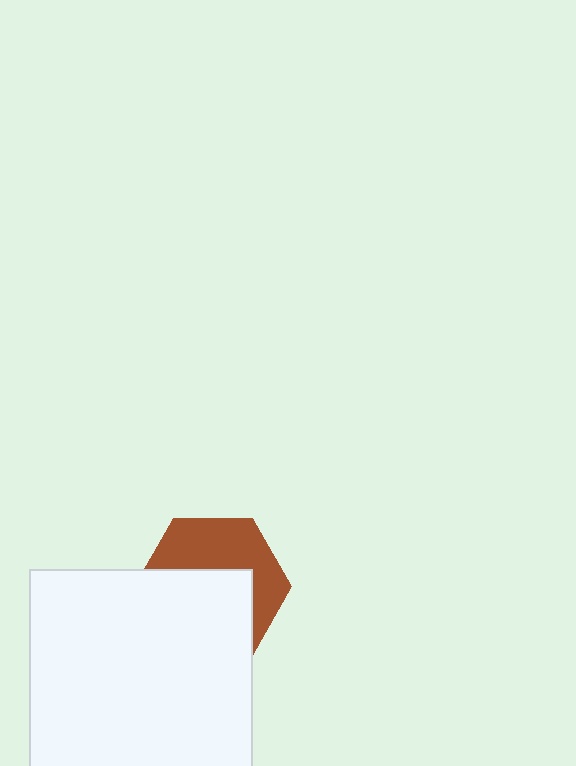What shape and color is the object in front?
The object in front is a white rectangle.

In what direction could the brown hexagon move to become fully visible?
The brown hexagon could move up. That would shift it out from behind the white rectangle entirely.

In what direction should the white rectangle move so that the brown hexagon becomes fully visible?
The white rectangle should move down. That is the shortest direction to clear the overlap and leave the brown hexagon fully visible.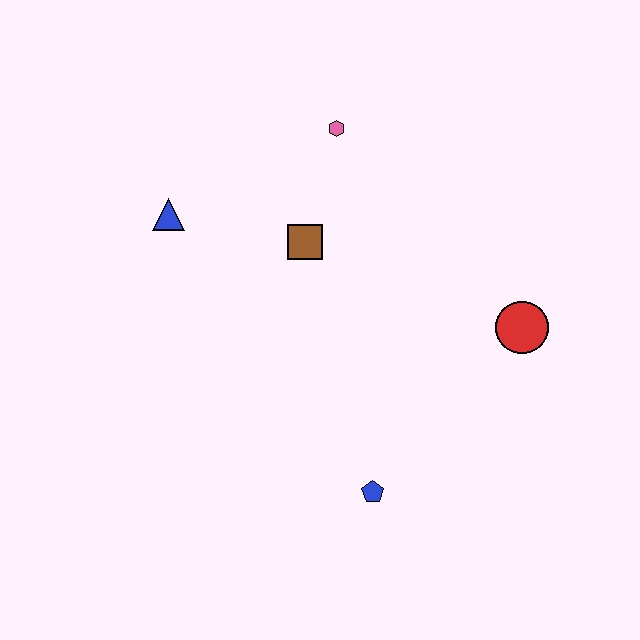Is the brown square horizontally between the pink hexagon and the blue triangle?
Yes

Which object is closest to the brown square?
The pink hexagon is closest to the brown square.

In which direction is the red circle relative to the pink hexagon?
The red circle is below the pink hexagon.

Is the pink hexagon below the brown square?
No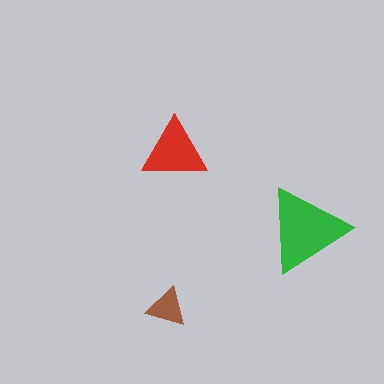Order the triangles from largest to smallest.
the green one, the red one, the brown one.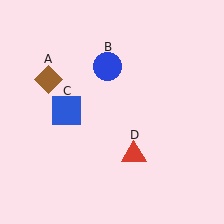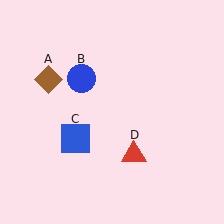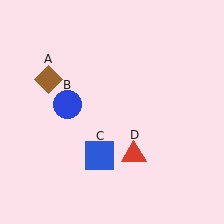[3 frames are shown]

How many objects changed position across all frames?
2 objects changed position: blue circle (object B), blue square (object C).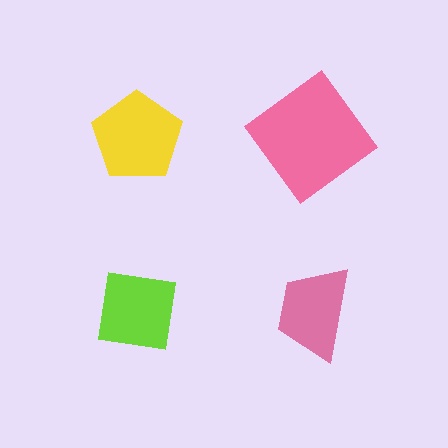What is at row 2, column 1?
A lime square.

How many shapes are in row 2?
2 shapes.